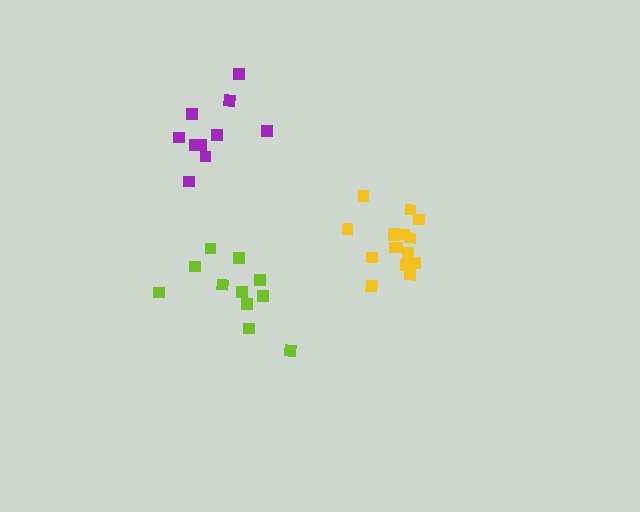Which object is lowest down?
The lime cluster is bottommost.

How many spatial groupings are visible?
There are 3 spatial groupings.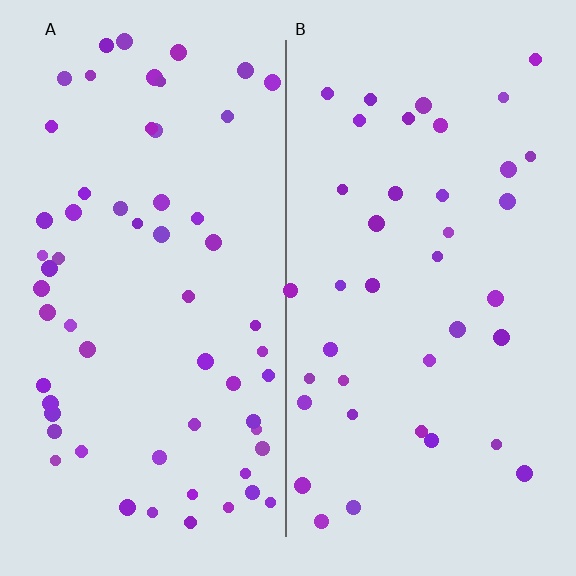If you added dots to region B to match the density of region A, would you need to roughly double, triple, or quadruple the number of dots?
Approximately double.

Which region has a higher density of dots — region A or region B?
A (the left).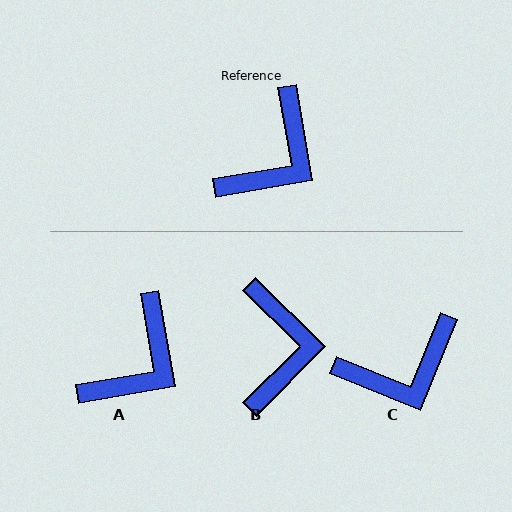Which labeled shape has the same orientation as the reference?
A.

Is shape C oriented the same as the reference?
No, it is off by about 32 degrees.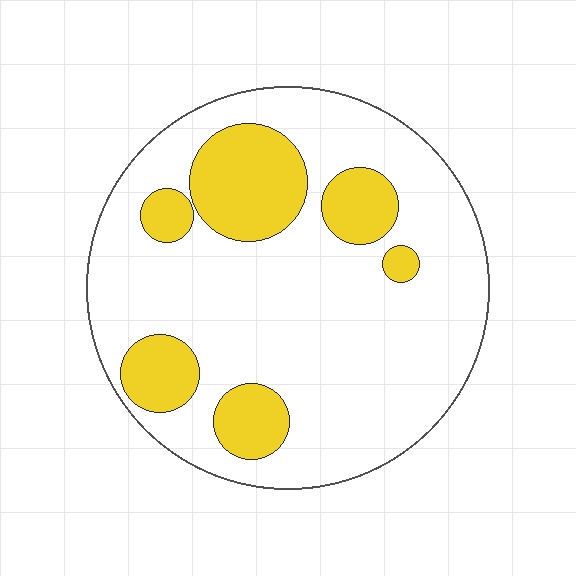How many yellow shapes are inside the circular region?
6.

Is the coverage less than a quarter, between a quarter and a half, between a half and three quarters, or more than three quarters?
Less than a quarter.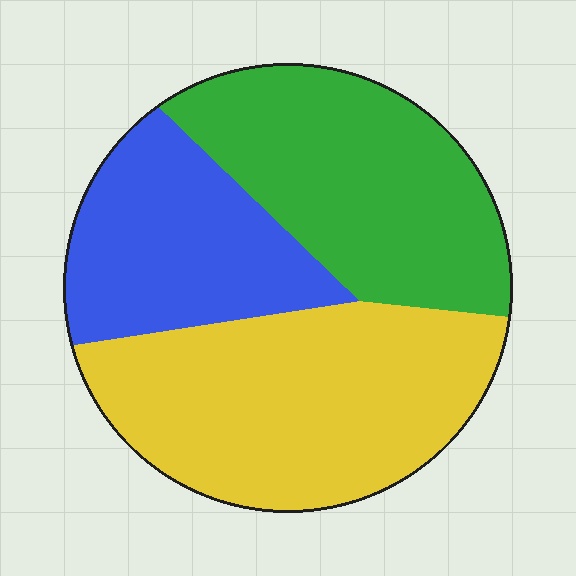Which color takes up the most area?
Yellow, at roughly 40%.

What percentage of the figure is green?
Green takes up about one third (1/3) of the figure.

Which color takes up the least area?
Blue, at roughly 25%.